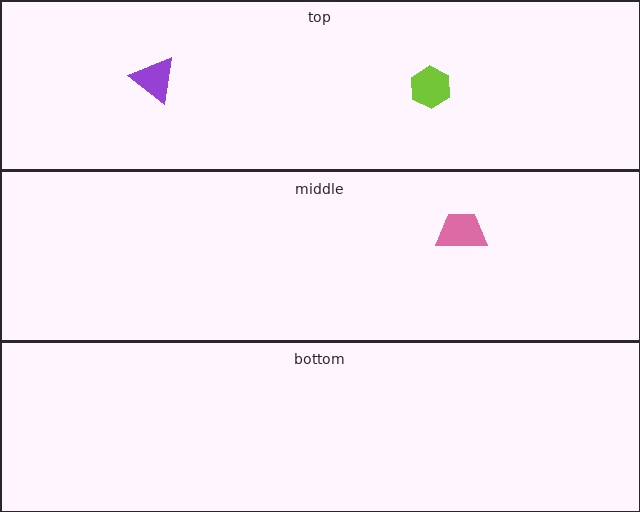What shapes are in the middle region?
The pink trapezoid.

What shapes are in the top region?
The lime hexagon, the purple triangle.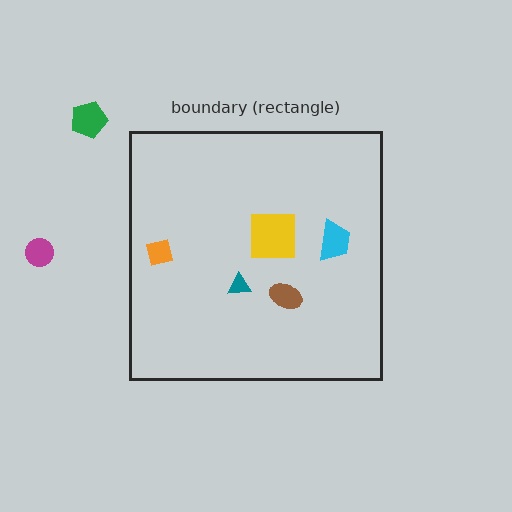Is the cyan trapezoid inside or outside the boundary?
Inside.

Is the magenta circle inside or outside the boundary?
Outside.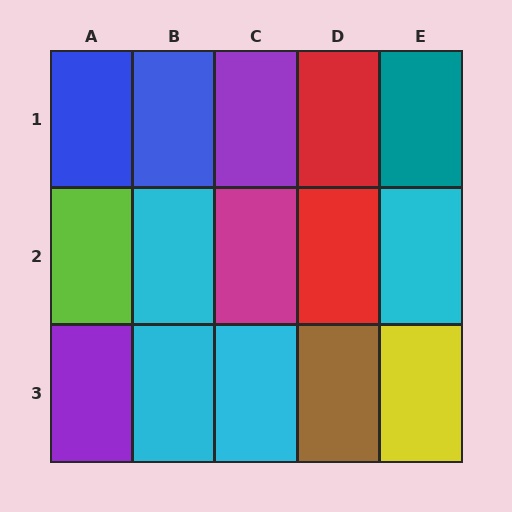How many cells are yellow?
1 cell is yellow.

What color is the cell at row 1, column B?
Blue.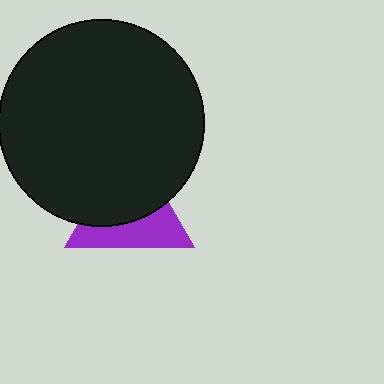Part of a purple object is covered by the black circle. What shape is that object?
It is a triangle.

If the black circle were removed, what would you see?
You would see the complete purple triangle.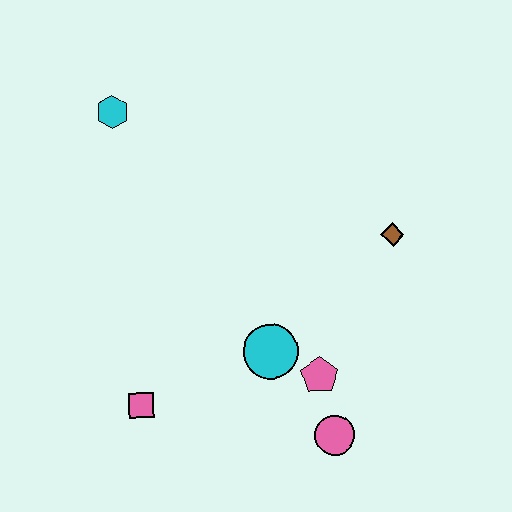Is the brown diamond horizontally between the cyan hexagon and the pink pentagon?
No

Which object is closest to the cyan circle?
The pink pentagon is closest to the cyan circle.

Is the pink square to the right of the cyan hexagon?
Yes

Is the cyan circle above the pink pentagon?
Yes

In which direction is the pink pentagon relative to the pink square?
The pink pentagon is to the right of the pink square.